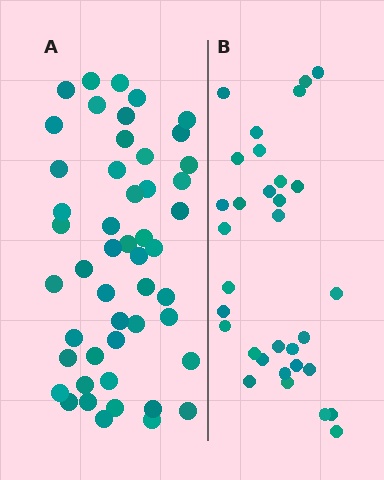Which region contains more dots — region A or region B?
Region A (the left region) has more dots.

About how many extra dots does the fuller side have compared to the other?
Region A has approximately 15 more dots than region B.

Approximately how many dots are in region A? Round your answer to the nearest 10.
About 50 dots. (The exact count is 49, which rounds to 50.)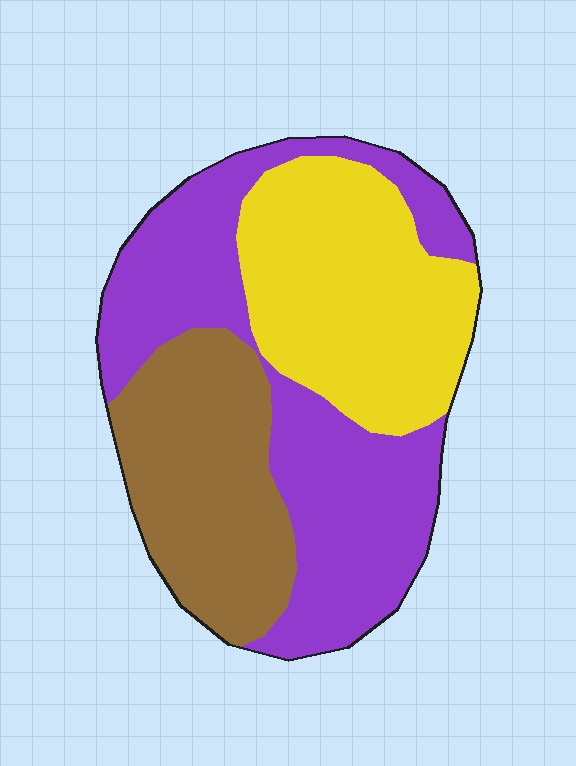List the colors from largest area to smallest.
From largest to smallest: purple, yellow, brown.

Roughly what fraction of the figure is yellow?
Yellow covers around 30% of the figure.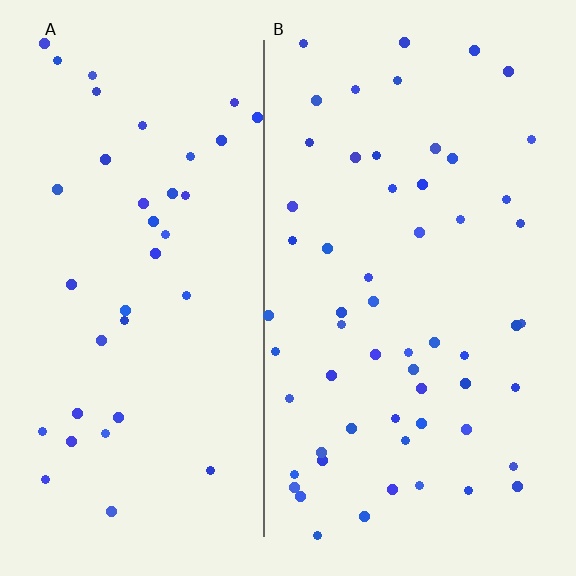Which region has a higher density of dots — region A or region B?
B (the right).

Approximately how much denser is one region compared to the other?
Approximately 1.5× — region B over region A.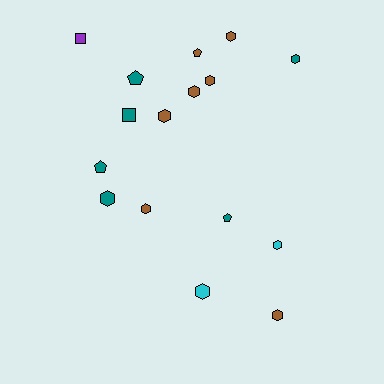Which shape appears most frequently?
Hexagon, with 10 objects.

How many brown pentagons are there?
There is 1 brown pentagon.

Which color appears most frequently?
Brown, with 7 objects.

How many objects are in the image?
There are 16 objects.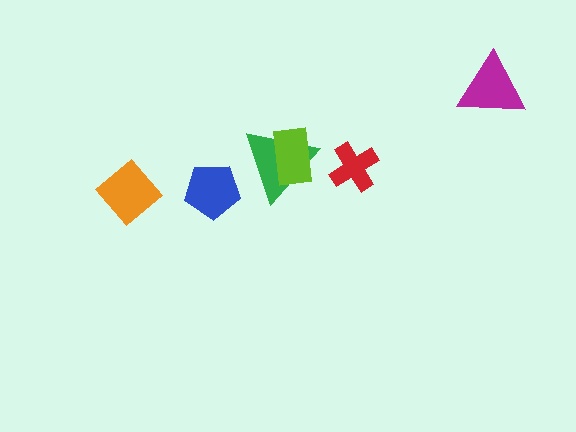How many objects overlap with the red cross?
0 objects overlap with the red cross.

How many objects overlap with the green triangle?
1 object overlaps with the green triangle.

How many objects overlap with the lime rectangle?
1 object overlaps with the lime rectangle.